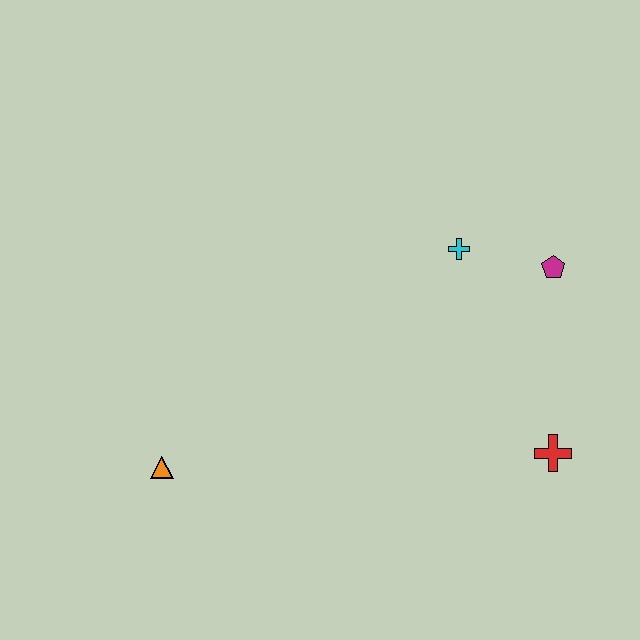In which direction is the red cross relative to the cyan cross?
The red cross is below the cyan cross.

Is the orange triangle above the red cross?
No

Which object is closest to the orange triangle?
The cyan cross is closest to the orange triangle.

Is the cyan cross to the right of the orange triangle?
Yes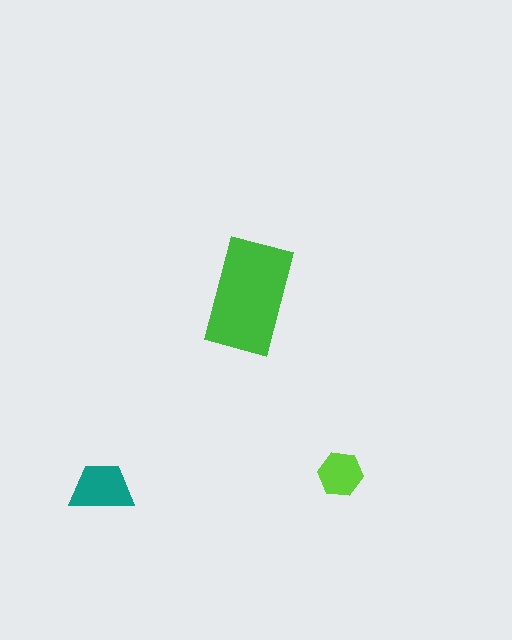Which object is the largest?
The green rectangle.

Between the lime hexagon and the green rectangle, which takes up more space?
The green rectangle.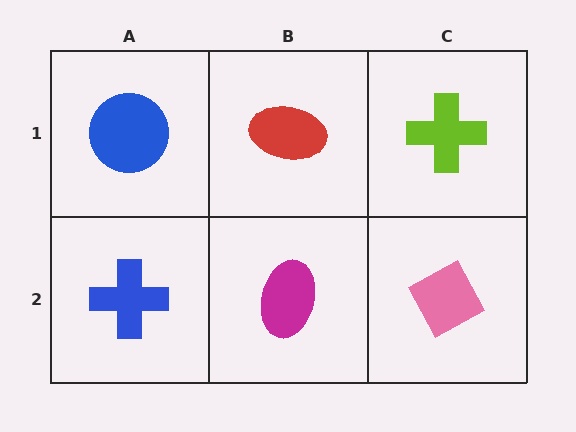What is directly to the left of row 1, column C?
A red ellipse.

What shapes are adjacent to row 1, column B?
A magenta ellipse (row 2, column B), a blue circle (row 1, column A), a lime cross (row 1, column C).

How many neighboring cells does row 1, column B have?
3.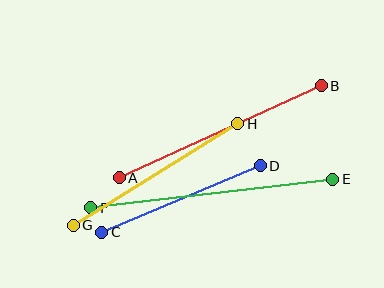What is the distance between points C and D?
The distance is approximately 172 pixels.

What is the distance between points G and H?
The distance is approximately 193 pixels.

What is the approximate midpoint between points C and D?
The midpoint is at approximately (181, 199) pixels.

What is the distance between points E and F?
The distance is approximately 243 pixels.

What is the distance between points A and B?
The distance is approximately 222 pixels.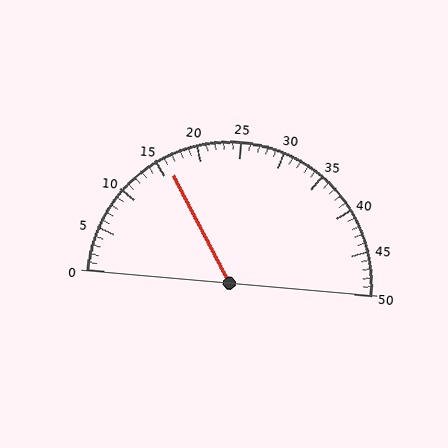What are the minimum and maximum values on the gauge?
The gauge ranges from 0 to 50.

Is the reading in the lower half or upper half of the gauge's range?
The reading is in the lower half of the range (0 to 50).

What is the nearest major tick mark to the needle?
The nearest major tick mark is 15.